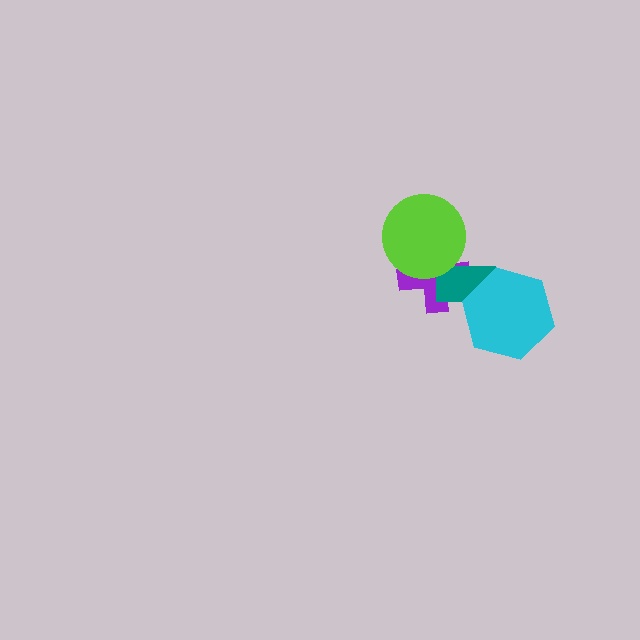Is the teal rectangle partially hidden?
Yes, it is partially covered by another shape.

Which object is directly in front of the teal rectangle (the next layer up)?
The lime circle is directly in front of the teal rectangle.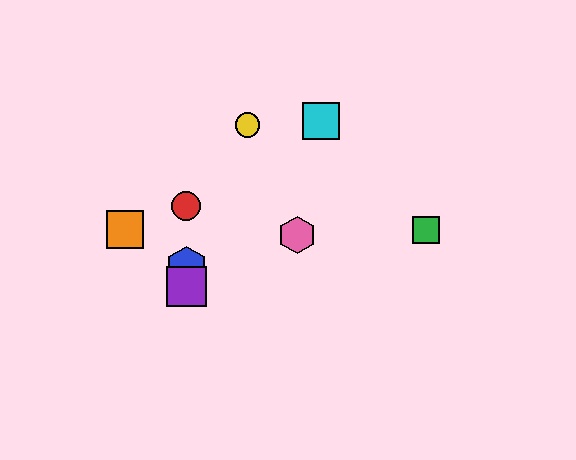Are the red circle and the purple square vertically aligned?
Yes, both are at x≈186.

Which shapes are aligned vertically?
The red circle, the blue hexagon, the purple square are aligned vertically.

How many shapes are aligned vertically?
3 shapes (the red circle, the blue hexagon, the purple square) are aligned vertically.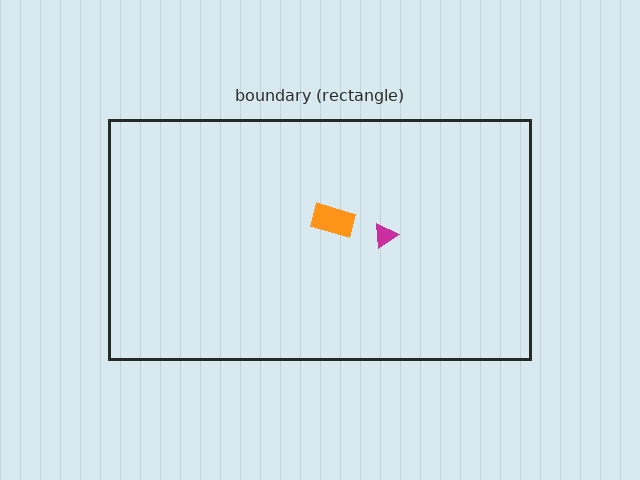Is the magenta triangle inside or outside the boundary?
Inside.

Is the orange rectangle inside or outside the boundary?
Inside.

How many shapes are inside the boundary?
2 inside, 0 outside.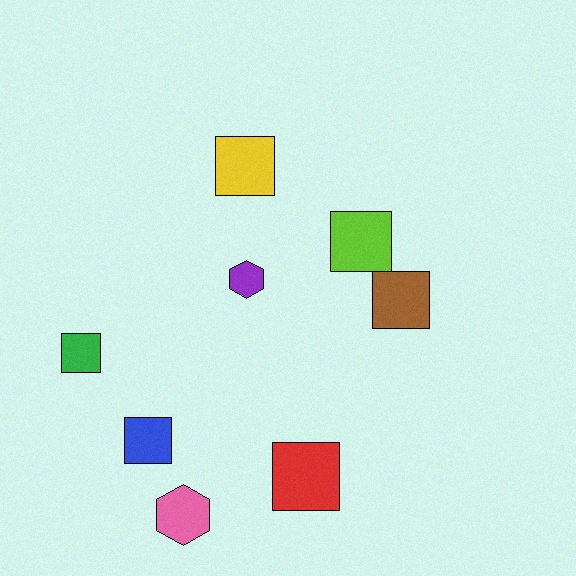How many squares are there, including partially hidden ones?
There are 6 squares.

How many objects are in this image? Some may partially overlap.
There are 8 objects.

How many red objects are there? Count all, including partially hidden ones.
There is 1 red object.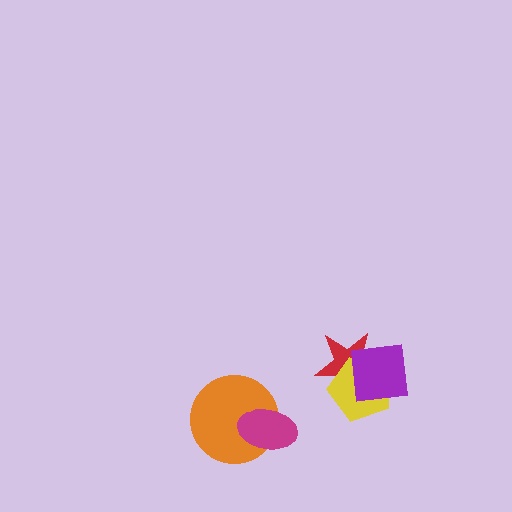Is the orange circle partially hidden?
Yes, it is partially covered by another shape.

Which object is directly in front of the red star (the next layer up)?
The yellow pentagon is directly in front of the red star.